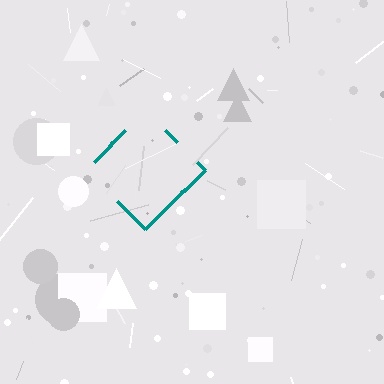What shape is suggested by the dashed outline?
The dashed outline suggests a diamond.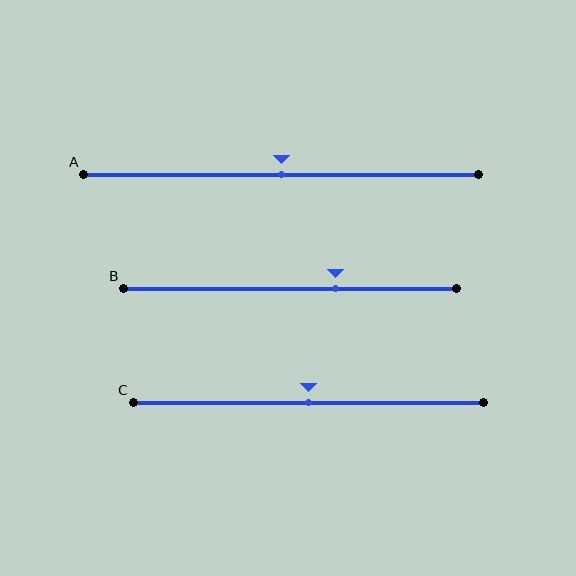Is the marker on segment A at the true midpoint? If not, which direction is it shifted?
Yes, the marker on segment A is at the true midpoint.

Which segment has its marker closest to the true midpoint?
Segment A has its marker closest to the true midpoint.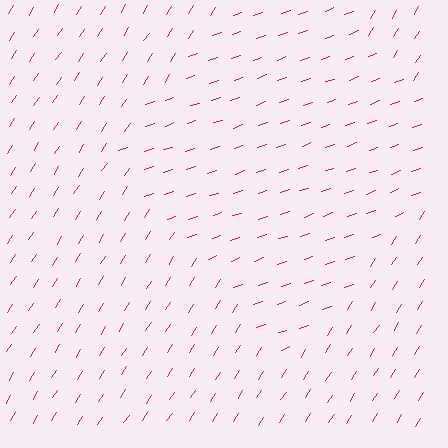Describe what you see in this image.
The image is filled with small red line segments. A diamond region in the image has lines oriented differently from the surrounding lines, creating a visible texture boundary.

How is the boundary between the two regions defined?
The boundary is defined purely by a change in line orientation (approximately 38 degrees difference). All lines are the same color and thickness.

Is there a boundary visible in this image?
Yes, there is a texture boundary formed by a change in line orientation.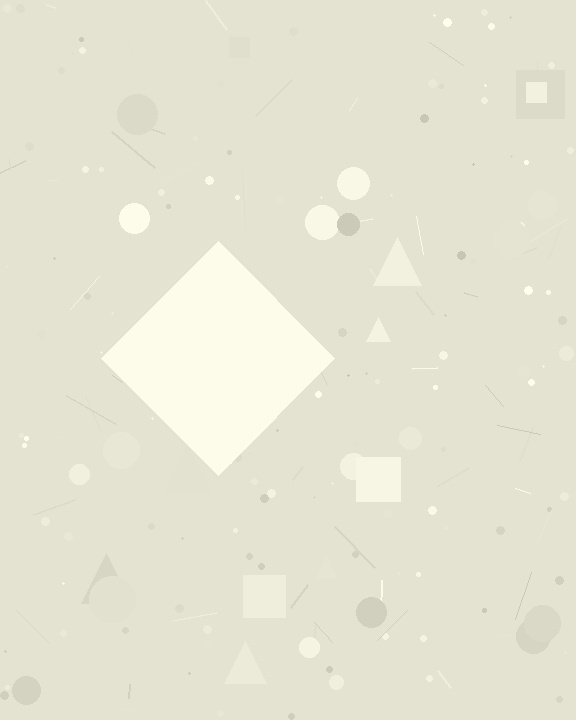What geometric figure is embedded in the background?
A diamond is embedded in the background.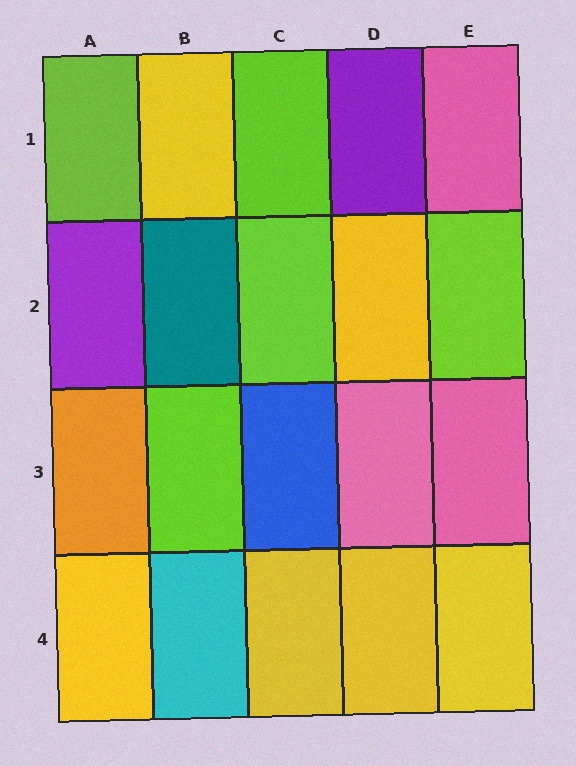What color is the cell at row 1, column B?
Yellow.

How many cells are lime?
5 cells are lime.